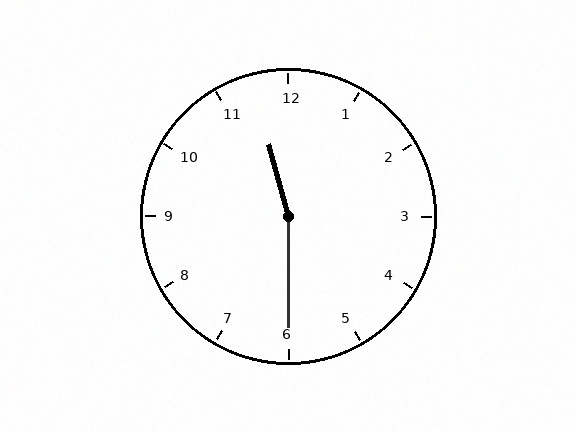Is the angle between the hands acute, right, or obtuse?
It is obtuse.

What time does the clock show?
11:30.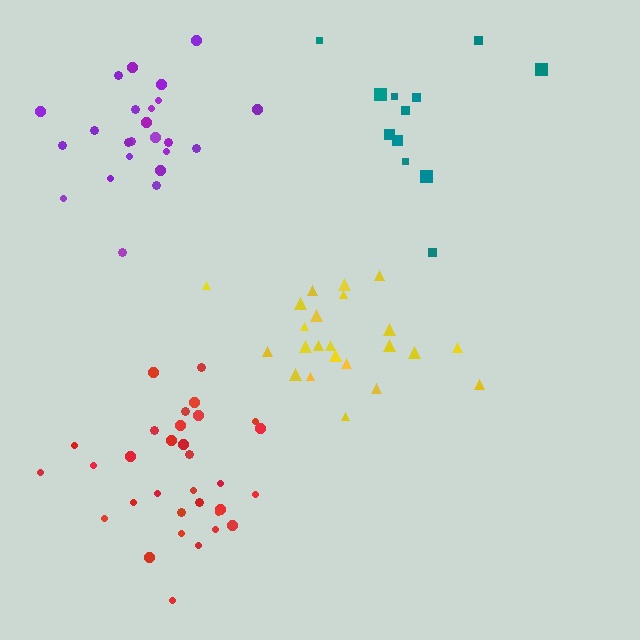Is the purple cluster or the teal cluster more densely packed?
Purple.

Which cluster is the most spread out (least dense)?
Teal.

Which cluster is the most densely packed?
Purple.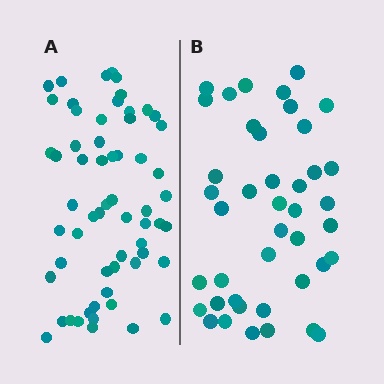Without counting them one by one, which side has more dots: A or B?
Region A (the left region) has more dots.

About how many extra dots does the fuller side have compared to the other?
Region A has approximately 20 more dots than region B.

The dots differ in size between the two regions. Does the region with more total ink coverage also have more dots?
No. Region B has more total ink coverage because its dots are larger, but region A actually contains more individual dots. Total area can be misleading — the number of items is what matters here.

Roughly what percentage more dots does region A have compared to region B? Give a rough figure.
About 45% more.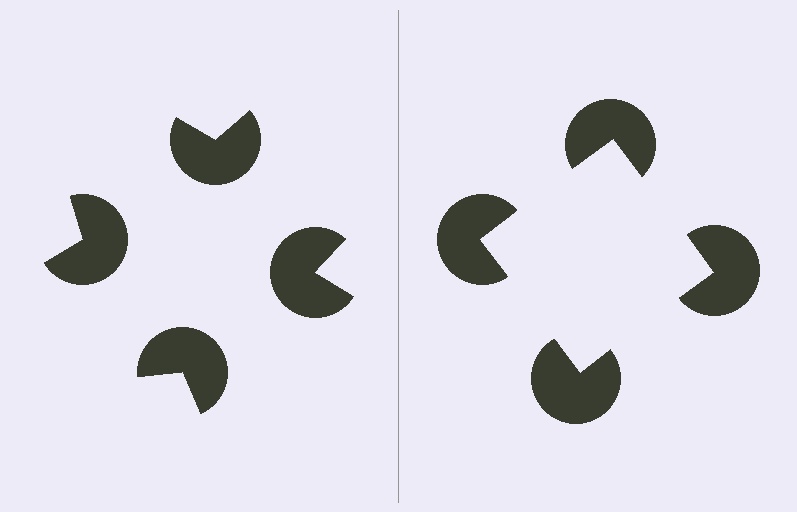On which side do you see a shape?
An illusory square appears on the right side. On the left side the wedge cuts are rotated, so no coherent shape forms.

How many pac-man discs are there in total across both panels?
8 — 4 on each side.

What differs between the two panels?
The pac-man discs are positioned identically on both sides; only the wedge orientations differ. On the right they align to a square; on the left they are misaligned.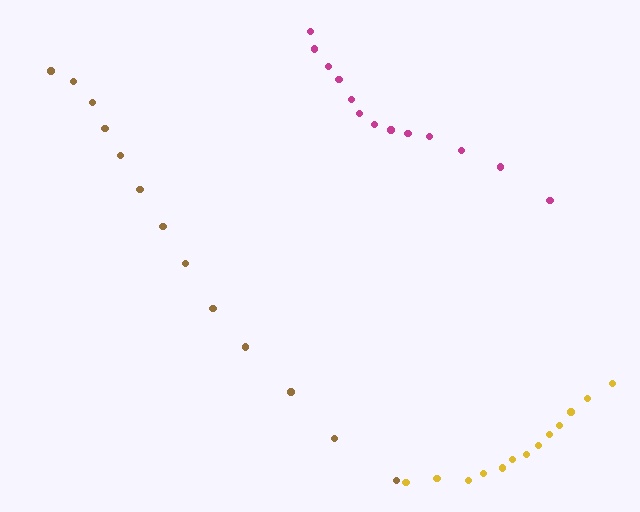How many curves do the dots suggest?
There are 3 distinct paths.